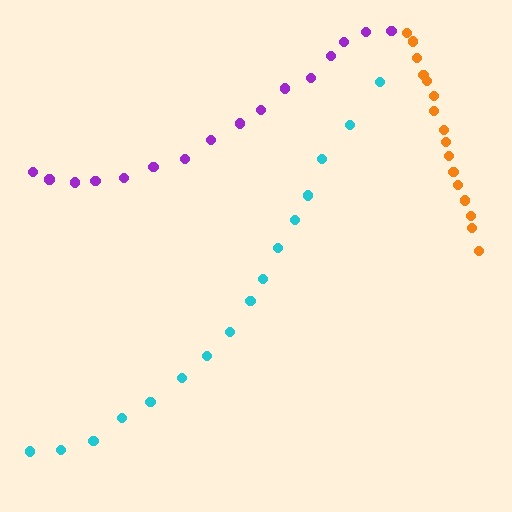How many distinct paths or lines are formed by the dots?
There are 3 distinct paths.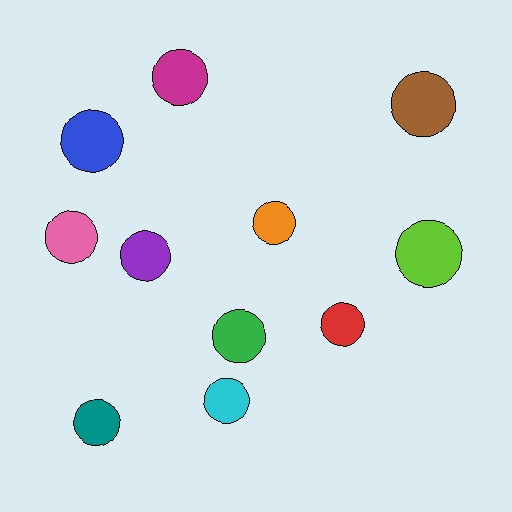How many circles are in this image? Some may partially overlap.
There are 11 circles.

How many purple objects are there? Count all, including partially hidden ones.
There is 1 purple object.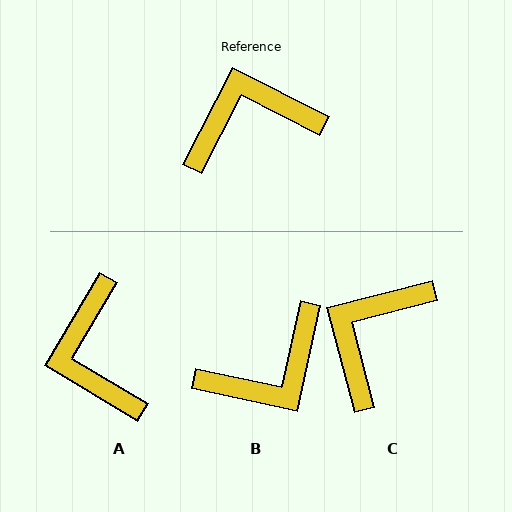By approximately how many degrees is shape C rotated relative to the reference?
Approximately 42 degrees counter-clockwise.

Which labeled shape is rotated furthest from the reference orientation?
B, about 165 degrees away.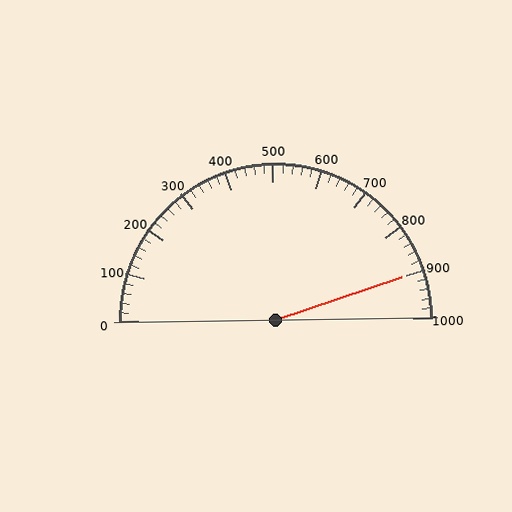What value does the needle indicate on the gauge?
The needle indicates approximately 900.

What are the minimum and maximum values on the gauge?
The gauge ranges from 0 to 1000.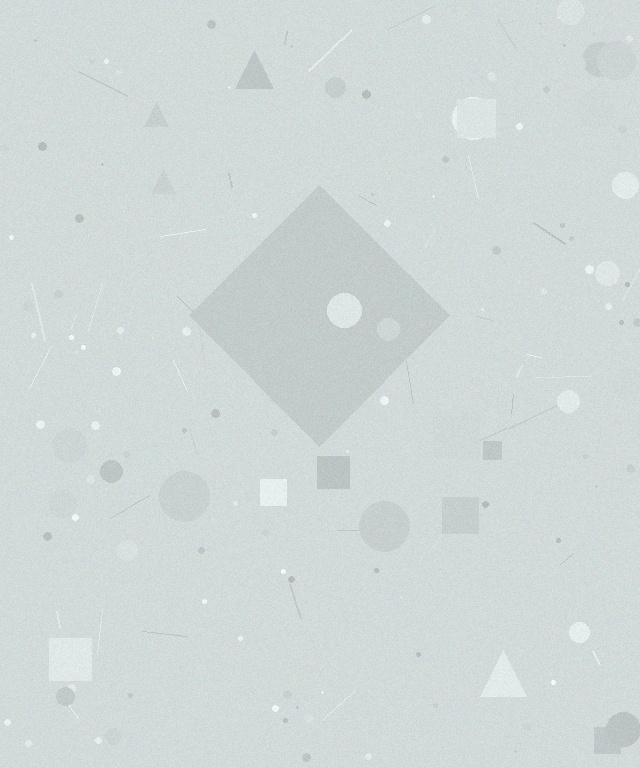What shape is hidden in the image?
A diamond is hidden in the image.